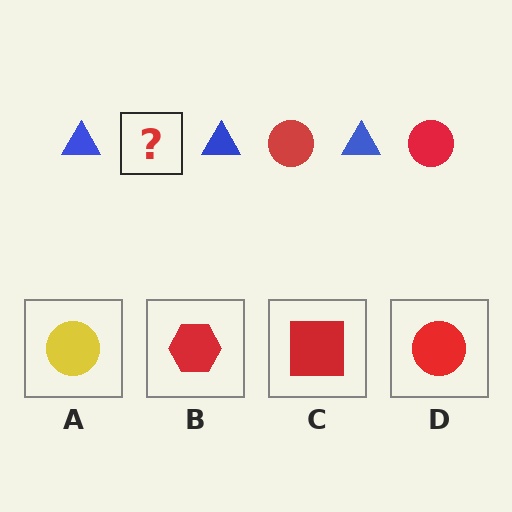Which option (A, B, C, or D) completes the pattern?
D.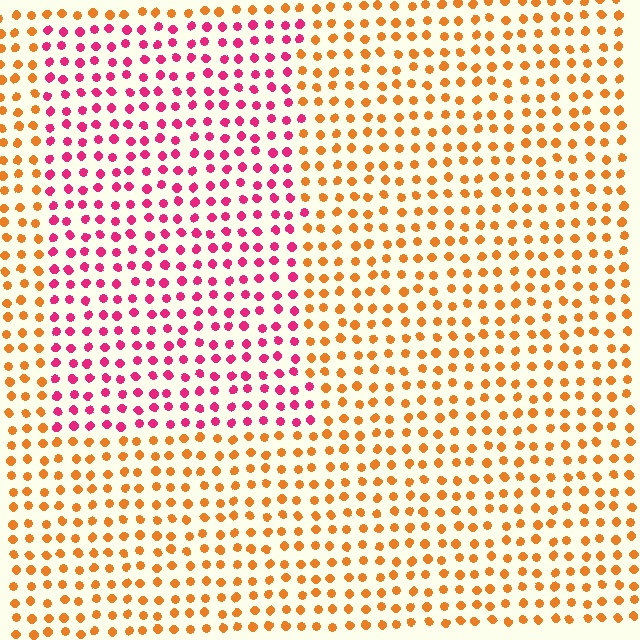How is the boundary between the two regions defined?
The boundary is defined purely by a slight shift in hue (about 56 degrees). Spacing, size, and orientation are identical on both sides.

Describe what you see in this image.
The image is filled with small orange elements in a uniform arrangement. A rectangle-shaped region is visible where the elements are tinted to a slightly different hue, forming a subtle color boundary.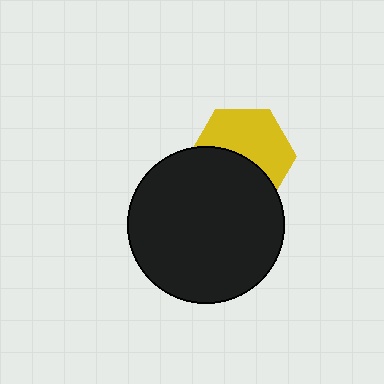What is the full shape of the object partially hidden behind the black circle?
The partially hidden object is a yellow hexagon.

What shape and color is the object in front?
The object in front is a black circle.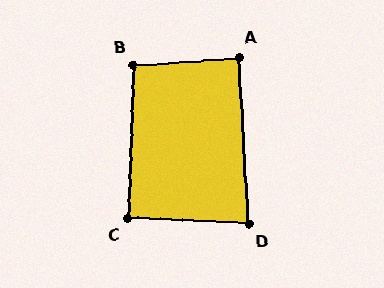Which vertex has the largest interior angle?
B, at approximately 96 degrees.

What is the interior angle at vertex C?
Approximately 91 degrees (approximately right).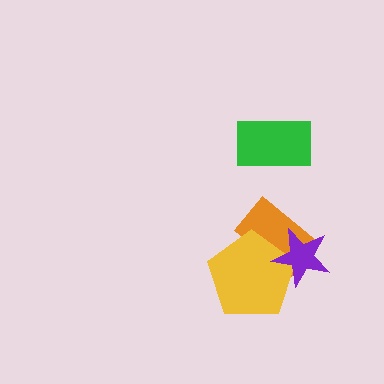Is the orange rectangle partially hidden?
Yes, it is partially covered by another shape.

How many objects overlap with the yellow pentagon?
2 objects overlap with the yellow pentagon.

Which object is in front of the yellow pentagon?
The purple star is in front of the yellow pentagon.